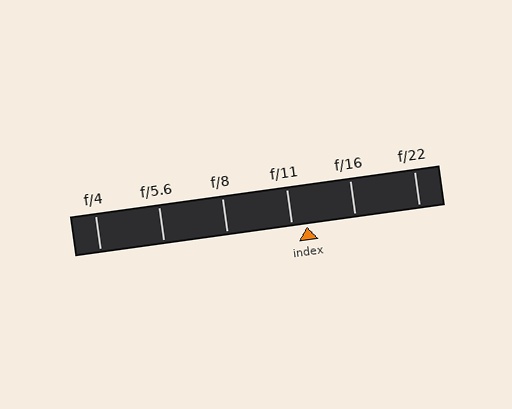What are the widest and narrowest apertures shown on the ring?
The widest aperture shown is f/4 and the narrowest is f/22.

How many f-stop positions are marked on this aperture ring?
There are 6 f-stop positions marked.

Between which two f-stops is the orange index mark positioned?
The index mark is between f/11 and f/16.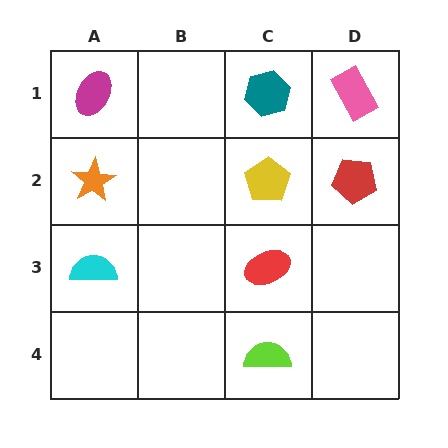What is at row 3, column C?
A red ellipse.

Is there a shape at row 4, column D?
No, that cell is empty.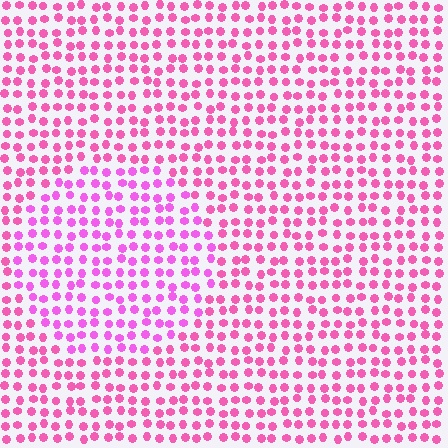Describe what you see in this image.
The image is filled with small pink elements in a uniform arrangement. A circle-shaped region is visible where the elements are tinted to a slightly different hue, forming a subtle color boundary.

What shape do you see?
I see a circle.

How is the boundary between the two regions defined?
The boundary is defined purely by a slight shift in hue (about 23 degrees). Spacing, size, and orientation are identical on both sides.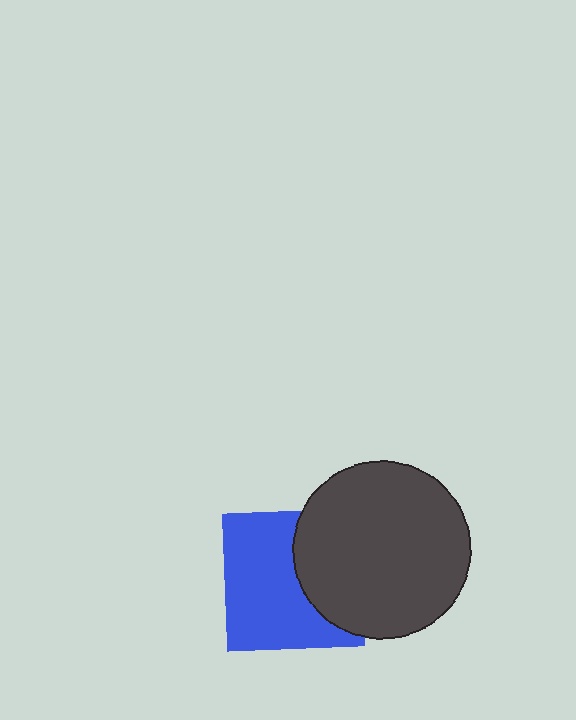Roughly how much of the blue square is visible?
About half of it is visible (roughly 63%).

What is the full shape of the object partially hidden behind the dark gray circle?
The partially hidden object is a blue square.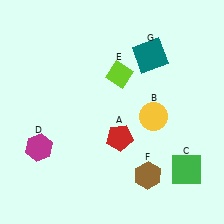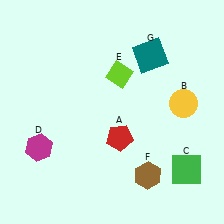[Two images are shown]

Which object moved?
The yellow circle (B) moved right.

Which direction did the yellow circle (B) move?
The yellow circle (B) moved right.